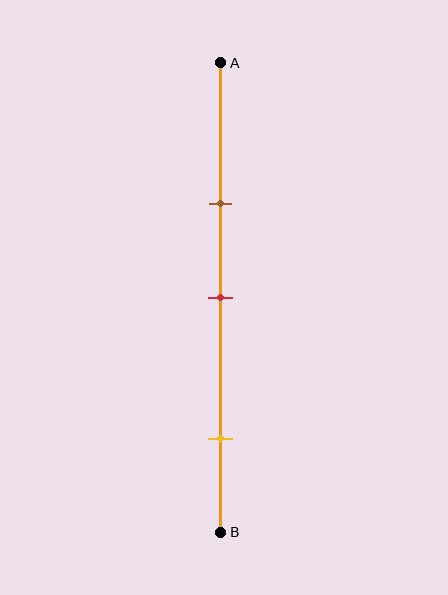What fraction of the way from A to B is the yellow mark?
The yellow mark is approximately 80% (0.8) of the way from A to B.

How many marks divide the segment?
There are 3 marks dividing the segment.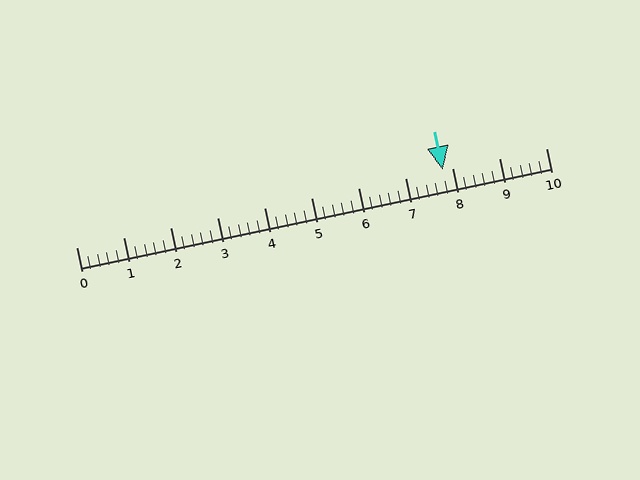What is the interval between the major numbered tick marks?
The major tick marks are spaced 1 units apart.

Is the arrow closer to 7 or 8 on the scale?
The arrow is closer to 8.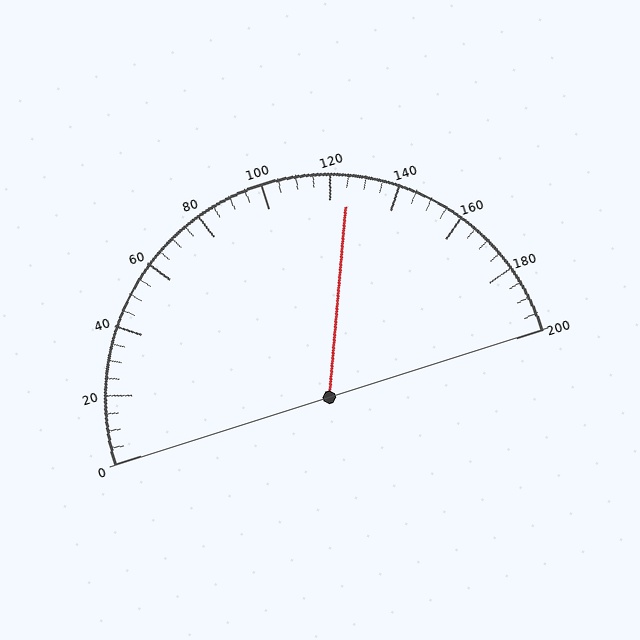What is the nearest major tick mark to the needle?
The nearest major tick mark is 120.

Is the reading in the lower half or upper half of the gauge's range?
The reading is in the upper half of the range (0 to 200).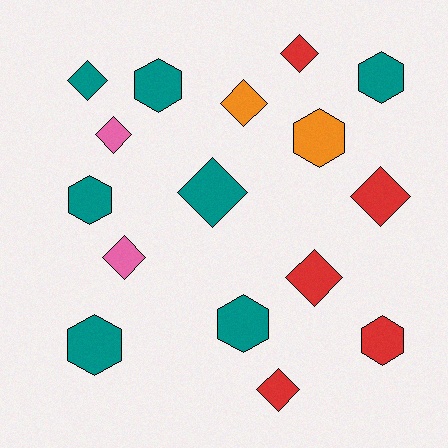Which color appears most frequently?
Teal, with 7 objects.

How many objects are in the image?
There are 16 objects.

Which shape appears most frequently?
Diamond, with 9 objects.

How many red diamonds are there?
There are 4 red diamonds.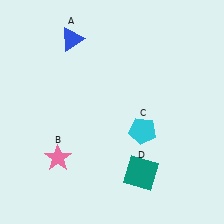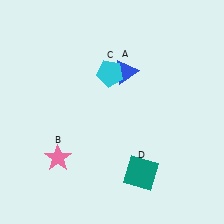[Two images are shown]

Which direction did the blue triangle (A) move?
The blue triangle (A) moved right.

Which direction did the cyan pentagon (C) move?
The cyan pentagon (C) moved up.